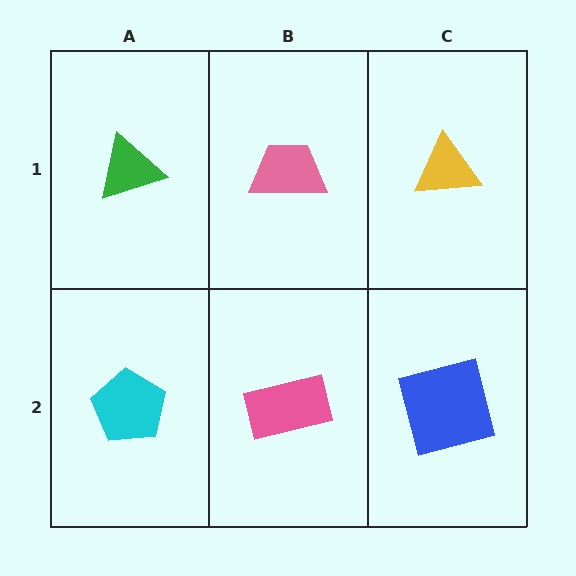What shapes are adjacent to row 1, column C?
A blue square (row 2, column C), a pink trapezoid (row 1, column B).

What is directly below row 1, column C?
A blue square.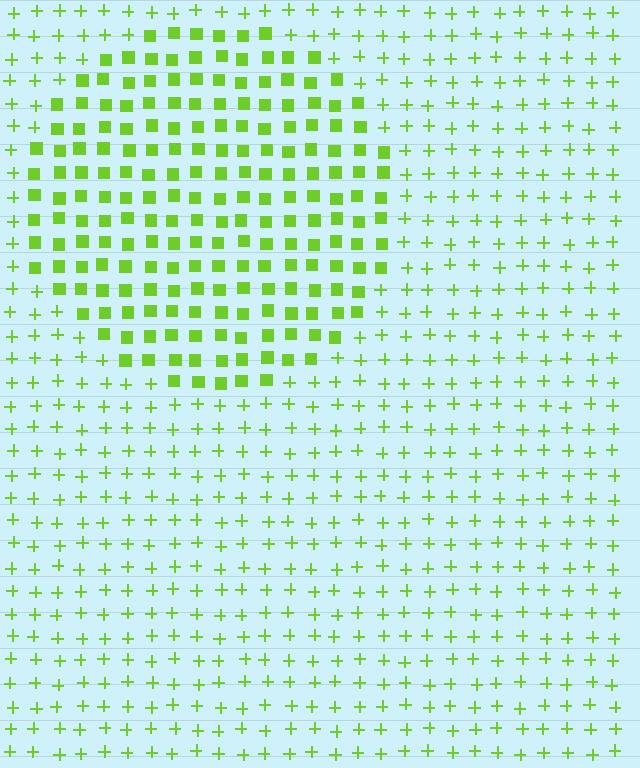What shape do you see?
I see a circle.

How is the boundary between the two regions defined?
The boundary is defined by a change in element shape: squares inside vs. plus signs outside. All elements share the same color and spacing.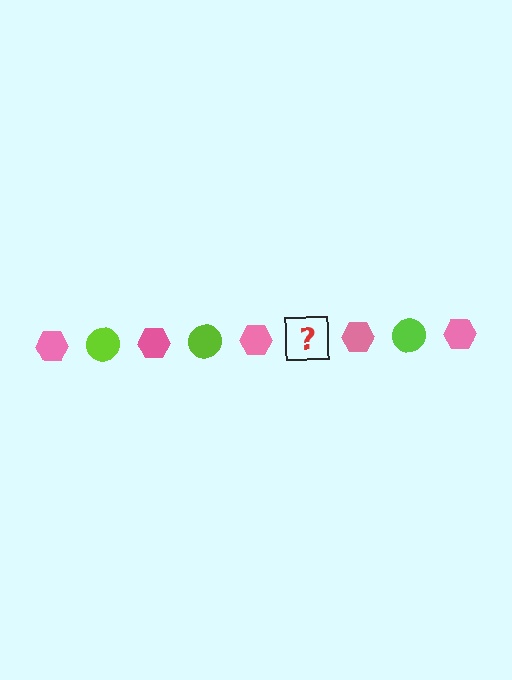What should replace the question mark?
The question mark should be replaced with a lime circle.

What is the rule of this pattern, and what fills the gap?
The rule is that the pattern alternates between pink hexagon and lime circle. The gap should be filled with a lime circle.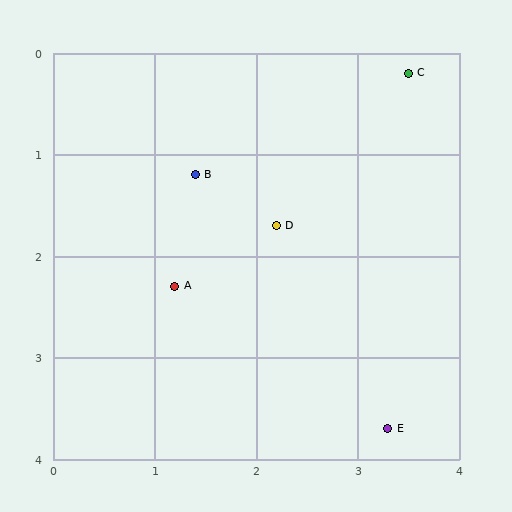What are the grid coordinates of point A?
Point A is at approximately (1.2, 2.3).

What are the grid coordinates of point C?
Point C is at approximately (3.5, 0.2).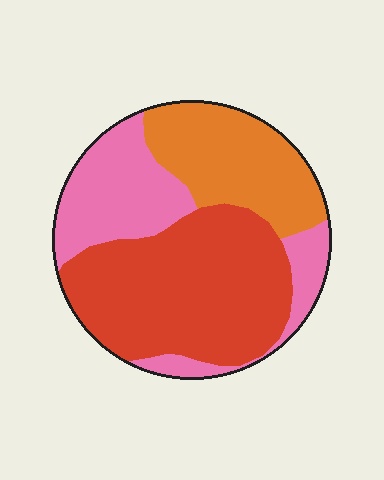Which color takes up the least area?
Orange, at roughly 25%.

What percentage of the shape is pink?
Pink covers about 30% of the shape.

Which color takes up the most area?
Red, at roughly 45%.